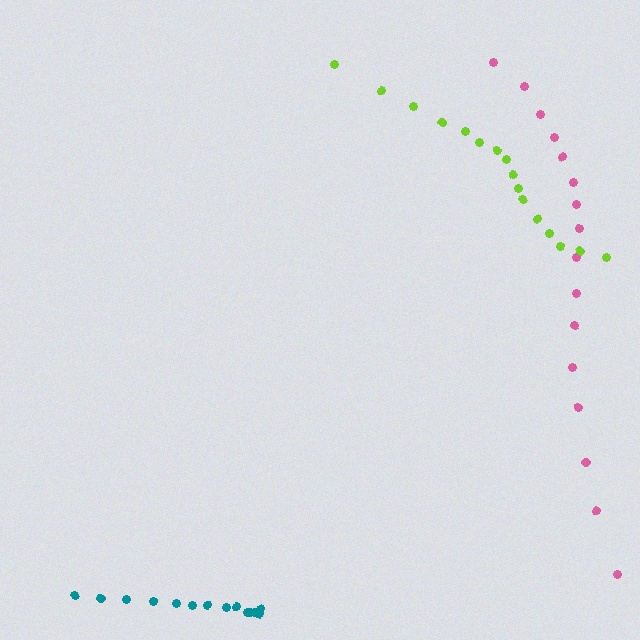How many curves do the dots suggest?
There are 3 distinct paths.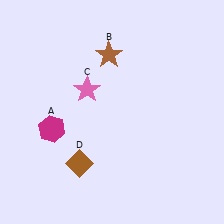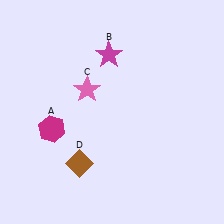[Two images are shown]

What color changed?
The star (B) changed from brown in Image 1 to magenta in Image 2.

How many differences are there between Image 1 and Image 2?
There is 1 difference between the two images.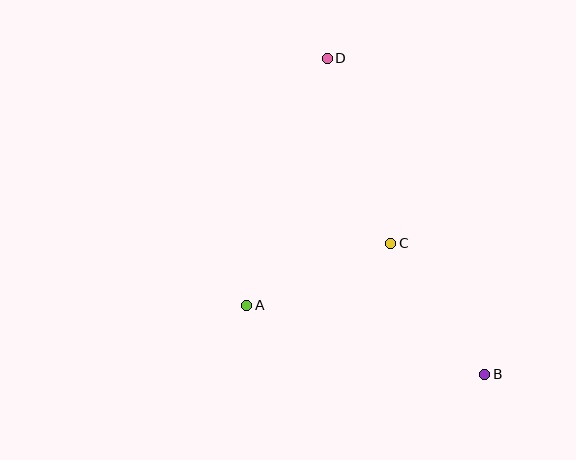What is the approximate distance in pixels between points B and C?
The distance between B and C is approximately 161 pixels.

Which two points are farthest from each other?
Points B and D are farthest from each other.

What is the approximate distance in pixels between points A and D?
The distance between A and D is approximately 260 pixels.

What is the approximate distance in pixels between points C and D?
The distance between C and D is approximately 196 pixels.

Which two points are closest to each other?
Points A and C are closest to each other.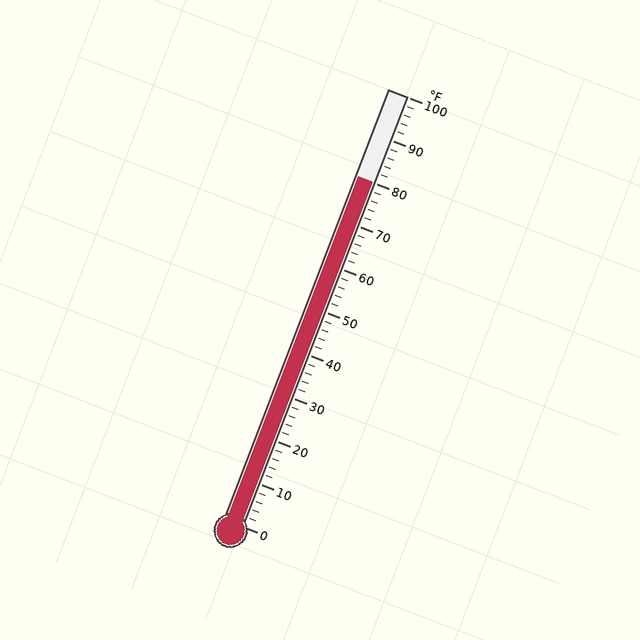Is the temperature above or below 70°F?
The temperature is above 70°F.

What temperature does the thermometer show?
The thermometer shows approximately 80°F.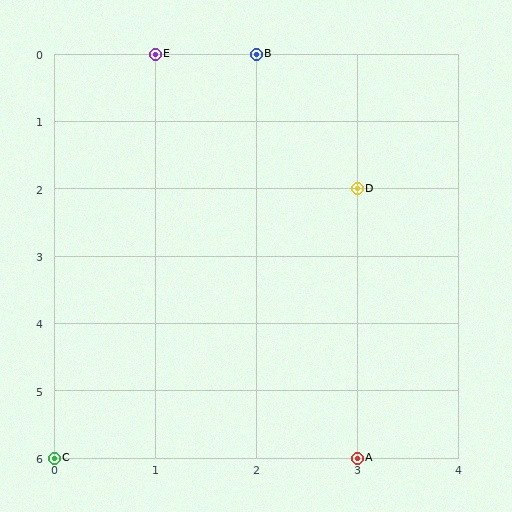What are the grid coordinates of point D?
Point D is at grid coordinates (3, 2).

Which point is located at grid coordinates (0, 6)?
Point C is at (0, 6).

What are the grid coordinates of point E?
Point E is at grid coordinates (1, 0).